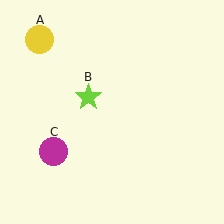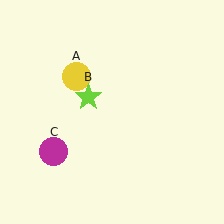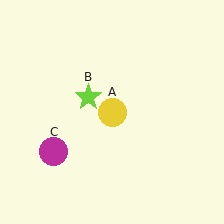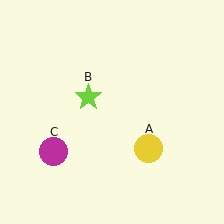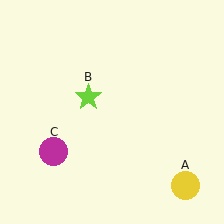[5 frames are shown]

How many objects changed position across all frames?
1 object changed position: yellow circle (object A).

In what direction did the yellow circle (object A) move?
The yellow circle (object A) moved down and to the right.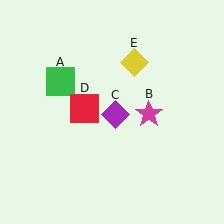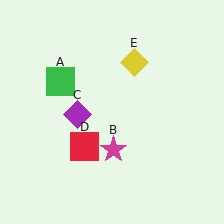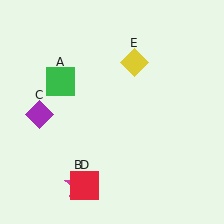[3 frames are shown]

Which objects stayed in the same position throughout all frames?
Green square (object A) and yellow diamond (object E) remained stationary.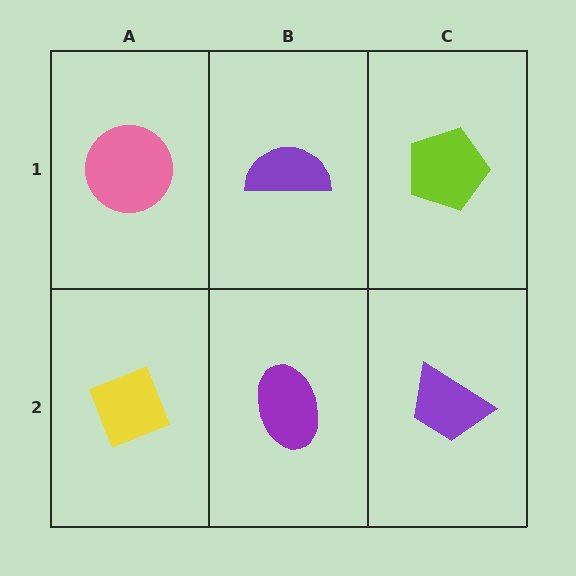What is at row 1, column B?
A purple semicircle.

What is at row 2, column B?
A purple ellipse.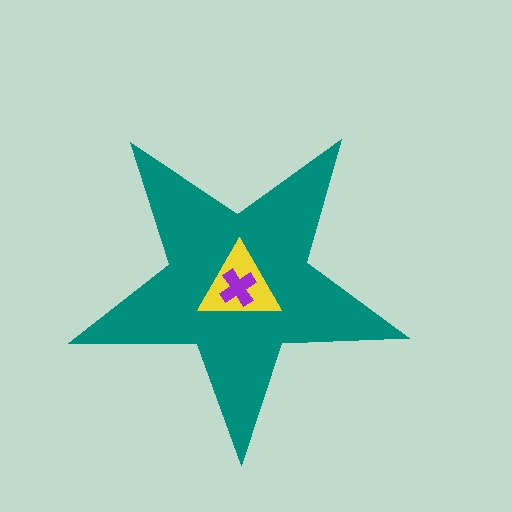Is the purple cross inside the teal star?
Yes.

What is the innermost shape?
The purple cross.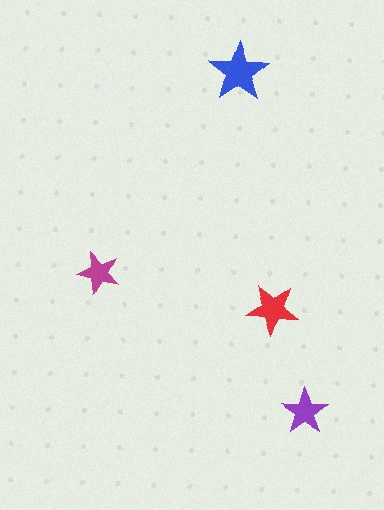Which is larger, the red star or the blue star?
The blue one.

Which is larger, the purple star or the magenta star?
The purple one.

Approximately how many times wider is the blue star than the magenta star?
About 1.5 times wider.